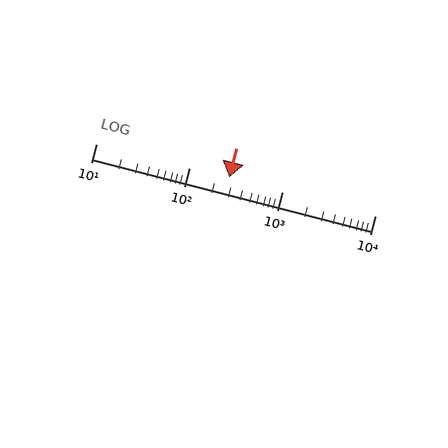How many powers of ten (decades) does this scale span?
The scale spans 3 decades, from 10 to 10000.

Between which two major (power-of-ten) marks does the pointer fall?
The pointer is between 100 and 1000.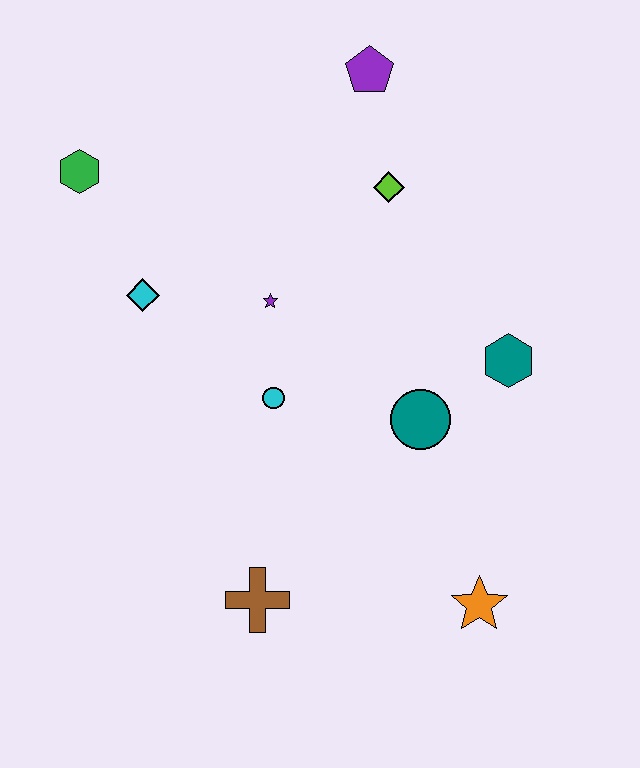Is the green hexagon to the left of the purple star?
Yes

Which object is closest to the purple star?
The cyan circle is closest to the purple star.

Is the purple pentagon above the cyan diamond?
Yes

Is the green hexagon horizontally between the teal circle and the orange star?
No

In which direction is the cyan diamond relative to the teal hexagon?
The cyan diamond is to the left of the teal hexagon.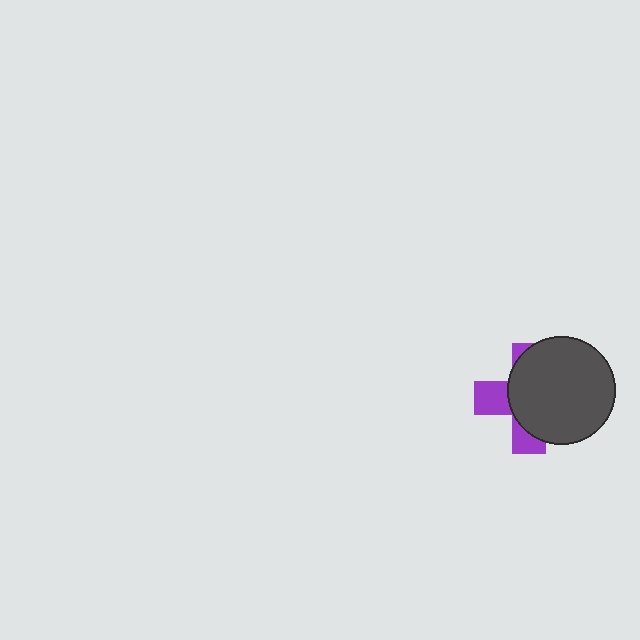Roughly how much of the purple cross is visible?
A small part of it is visible (roughly 34%).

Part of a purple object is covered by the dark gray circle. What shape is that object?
It is a cross.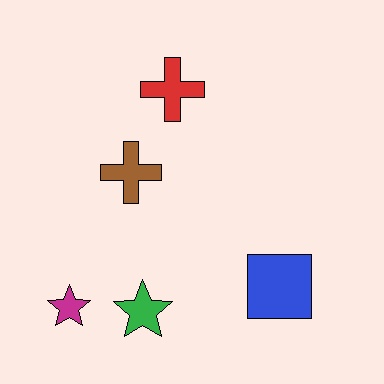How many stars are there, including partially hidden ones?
There are 2 stars.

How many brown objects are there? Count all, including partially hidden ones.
There is 1 brown object.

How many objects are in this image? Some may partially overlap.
There are 5 objects.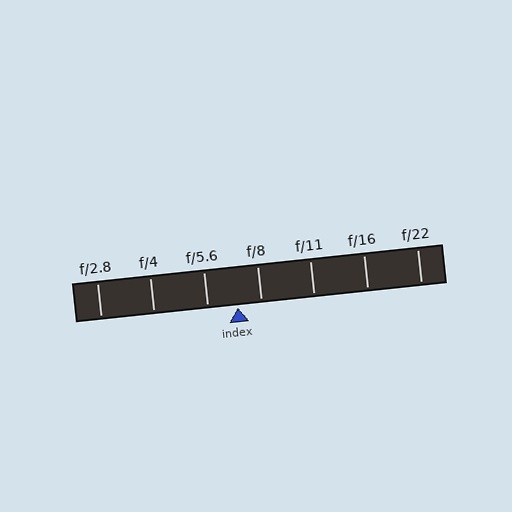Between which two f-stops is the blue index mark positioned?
The index mark is between f/5.6 and f/8.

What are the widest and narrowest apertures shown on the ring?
The widest aperture shown is f/2.8 and the narrowest is f/22.